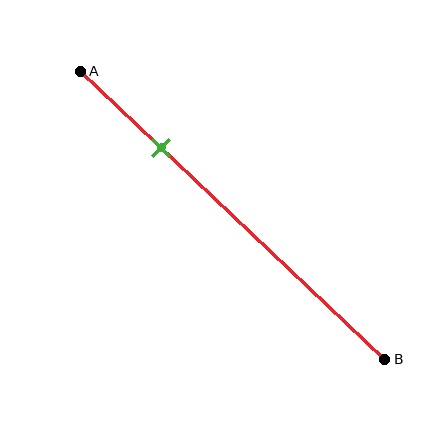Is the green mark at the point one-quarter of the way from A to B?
Yes, the mark is approximately at the one-quarter point.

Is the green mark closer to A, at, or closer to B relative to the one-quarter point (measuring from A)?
The green mark is approximately at the one-quarter point of segment AB.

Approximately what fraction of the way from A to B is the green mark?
The green mark is approximately 25% of the way from A to B.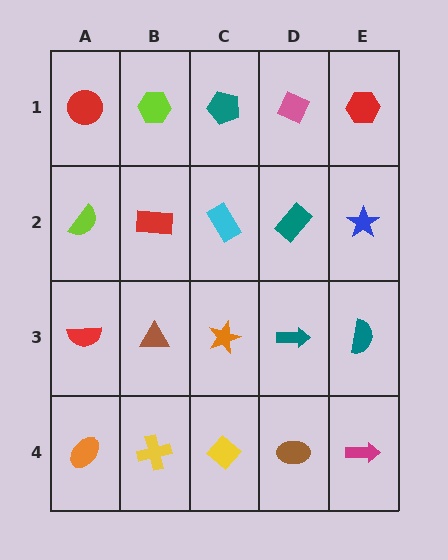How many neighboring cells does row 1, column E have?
2.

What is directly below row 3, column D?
A brown ellipse.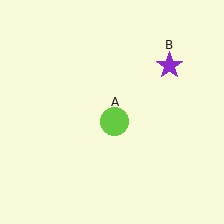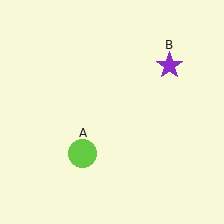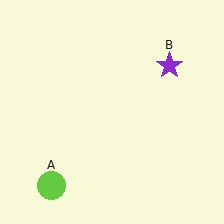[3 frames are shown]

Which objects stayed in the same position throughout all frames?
Purple star (object B) remained stationary.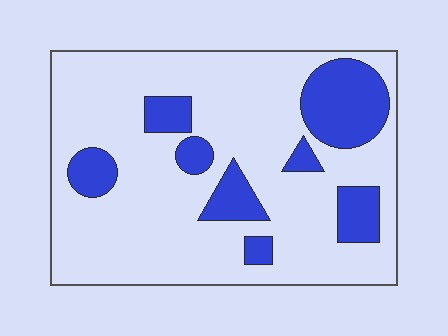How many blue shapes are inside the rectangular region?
8.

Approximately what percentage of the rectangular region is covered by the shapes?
Approximately 20%.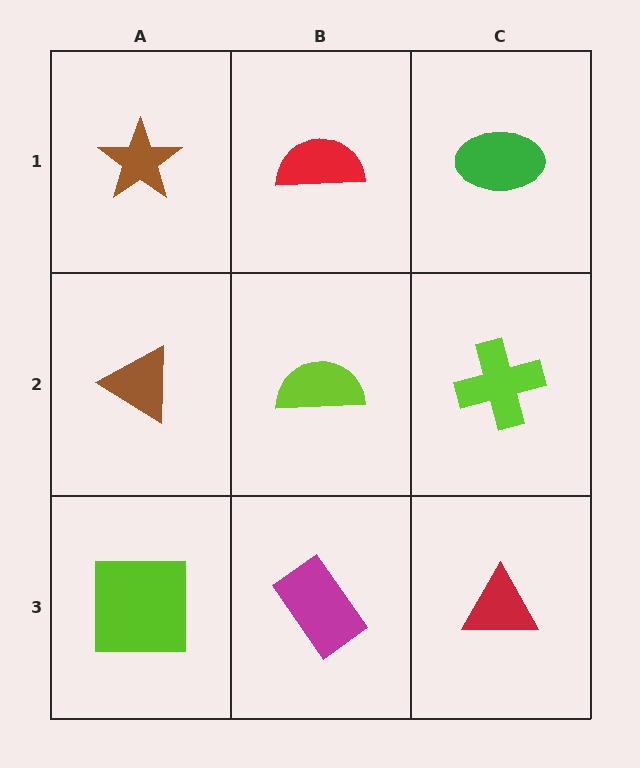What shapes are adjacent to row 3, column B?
A lime semicircle (row 2, column B), a lime square (row 3, column A), a red triangle (row 3, column C).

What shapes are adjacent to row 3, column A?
A brown triangle (row 2, column A), a magenta rectangle (row 3, column B).